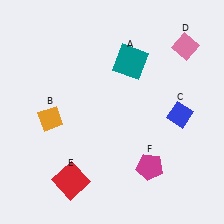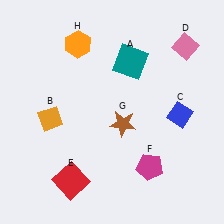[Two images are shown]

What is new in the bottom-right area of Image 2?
A brown star (G) was added in the bottom-right area of Image 2.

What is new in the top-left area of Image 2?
An orange hexagon (H) was added in the top-left area of Image 2.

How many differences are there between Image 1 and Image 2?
There are 2 differences between the two images.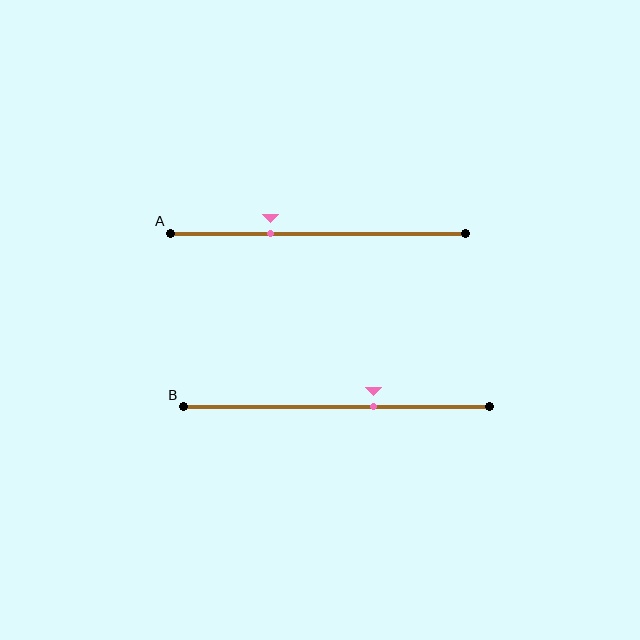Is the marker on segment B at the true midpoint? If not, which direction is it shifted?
No, the marker on segment B is shifted to the right by about 12% of the segment length.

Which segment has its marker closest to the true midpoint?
Segment B has its marker closest to the true midpoint.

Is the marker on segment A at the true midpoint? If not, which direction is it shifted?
No, the marker on segment A is shifted to the left by about 16% of the segment length.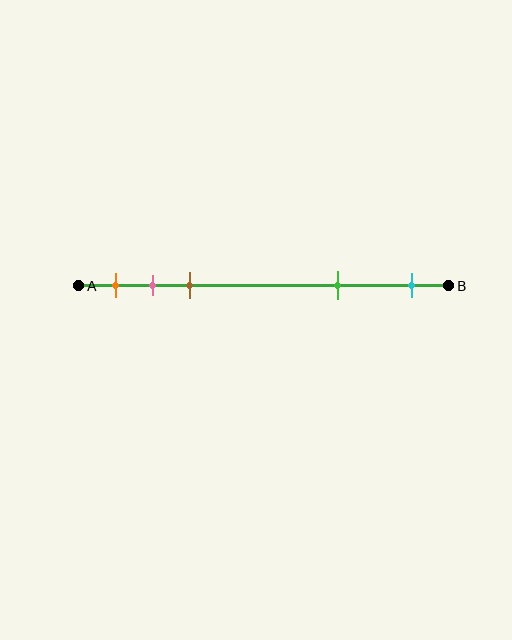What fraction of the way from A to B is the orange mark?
The orange mark is approximately 10% (0.1) of the way from A to B.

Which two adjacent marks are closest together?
The pink and brown marks are the closest adjacent pair.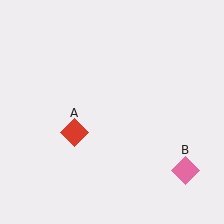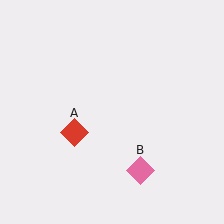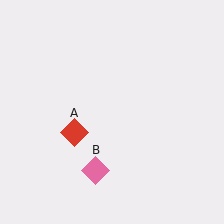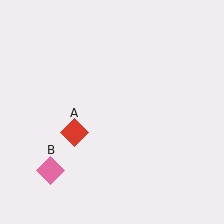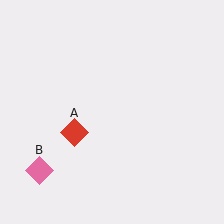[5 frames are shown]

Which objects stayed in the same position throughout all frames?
Red diamond (object A) remained stationary.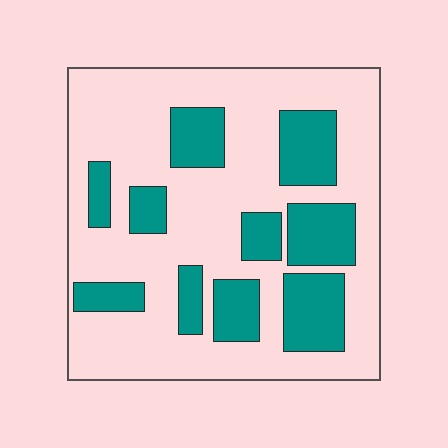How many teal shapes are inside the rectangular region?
10.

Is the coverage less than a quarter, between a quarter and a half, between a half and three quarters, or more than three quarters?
Between a quarter and a half.